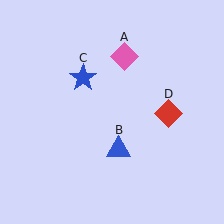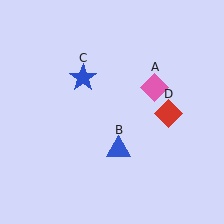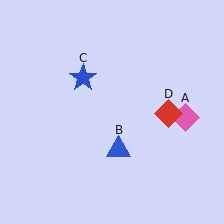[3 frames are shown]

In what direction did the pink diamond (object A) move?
The pink diamond (object A) moved down and to the right.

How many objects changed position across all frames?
1 object changed position: pink diamond (object A).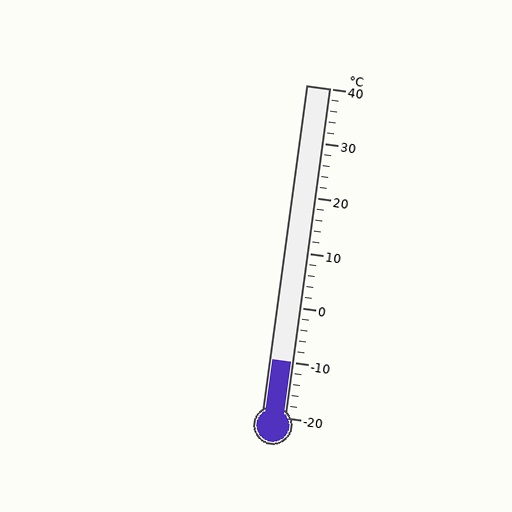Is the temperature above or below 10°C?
The temperature is below 10°C.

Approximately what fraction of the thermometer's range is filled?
The thermometer is filled to approximately 15% of its range.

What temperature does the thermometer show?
The thermometer shows approximately -10°C.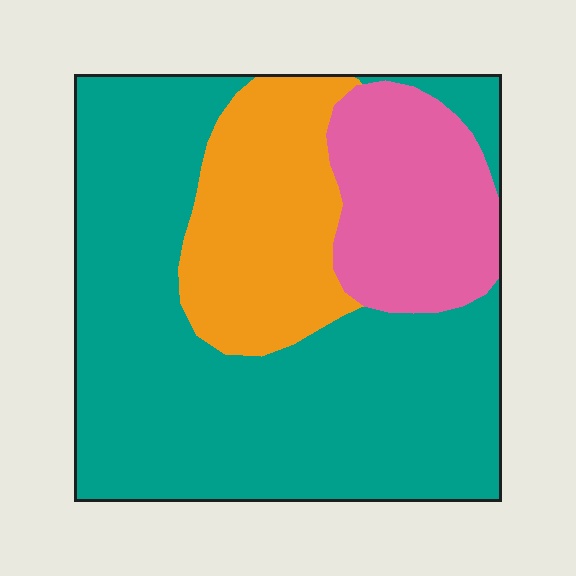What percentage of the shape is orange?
Orange takes up between a sixth and a third of the shape.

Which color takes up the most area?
Teal, at roughly 60%.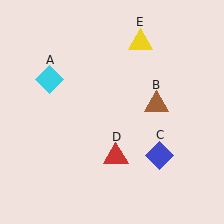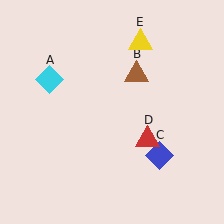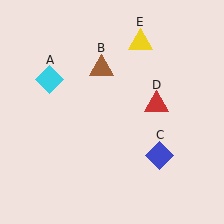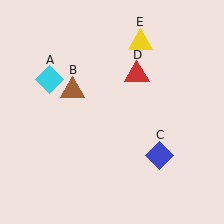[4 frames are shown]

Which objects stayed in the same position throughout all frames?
Cyan diamond (object A) and blue diamond (object C) and yellow triangle (object E) remained stationary.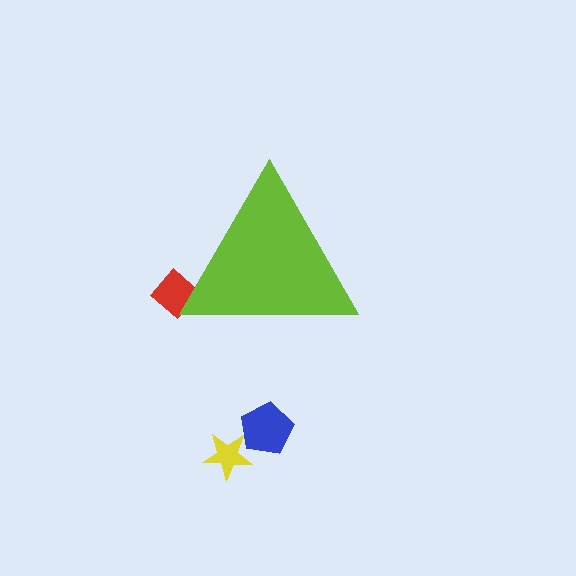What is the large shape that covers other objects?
A lime triangle.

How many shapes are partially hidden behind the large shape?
1 shape is partially hidden.